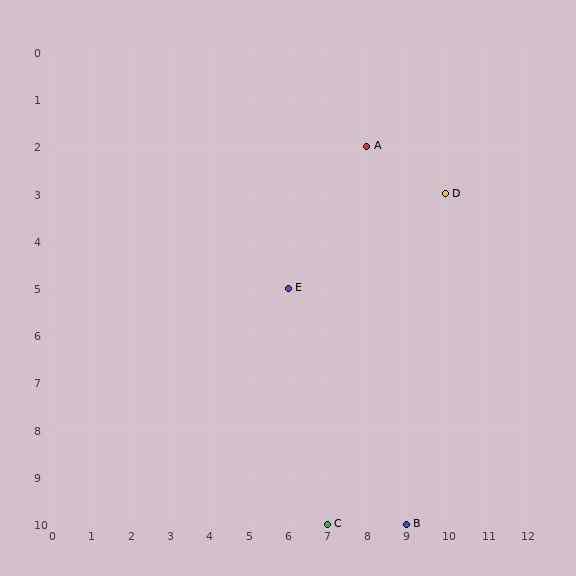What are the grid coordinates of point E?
Point E is at grid coordinates (6, 5).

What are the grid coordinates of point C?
Point C is at grid coordinates (7, 10).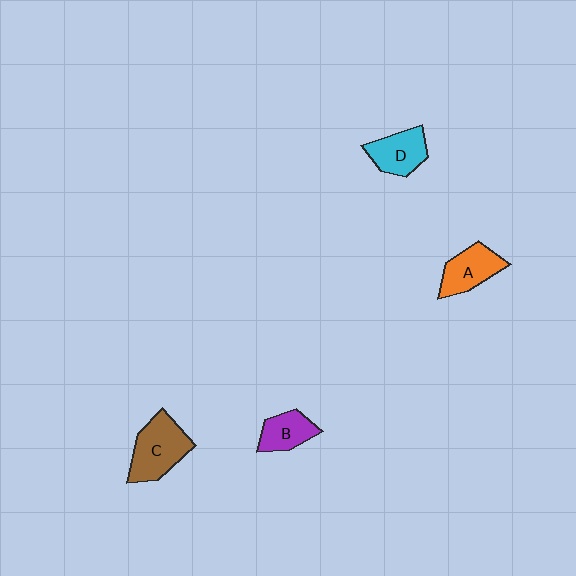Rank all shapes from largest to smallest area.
From largest to smallest: C (brown), A (orange), D (cyan), B (purple).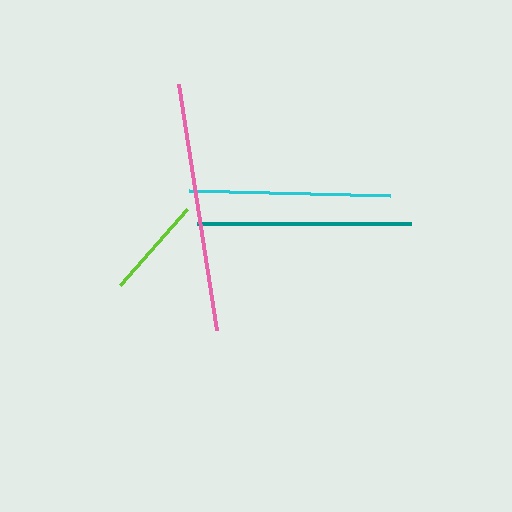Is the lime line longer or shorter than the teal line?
The teal line is longer than the lime line.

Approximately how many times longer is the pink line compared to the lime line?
The pink line is approximately 2.5 times the length of the lime line.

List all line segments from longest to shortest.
From longest to shortest: pink, teal, cyan, lime.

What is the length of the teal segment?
The teal segment is approximately 213 pixels long.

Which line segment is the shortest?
The lime line is the shortest at approximately 101 pixels.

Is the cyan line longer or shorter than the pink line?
The pink line is longer than the cyan line.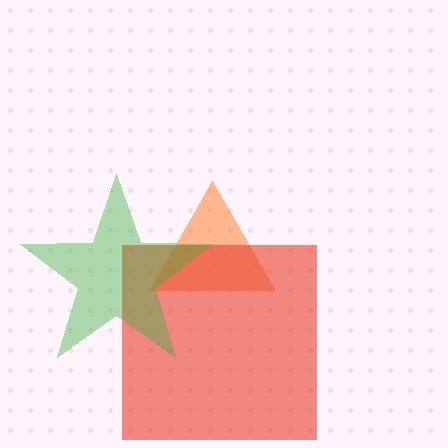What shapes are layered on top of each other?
The layered shapes are: an orange triangle, a red square, a green star.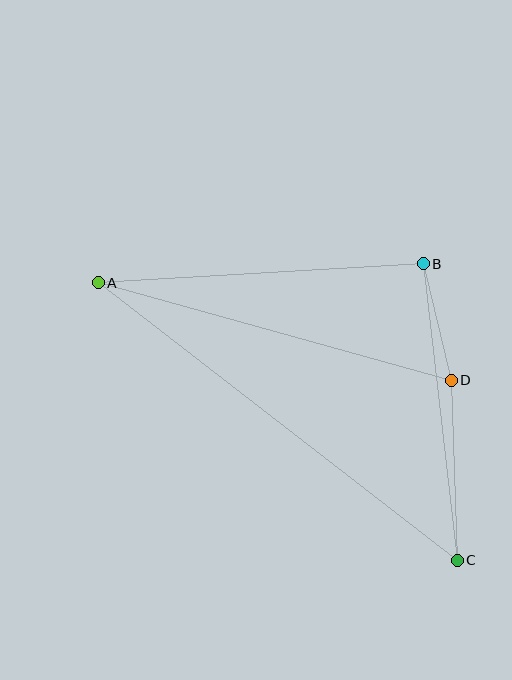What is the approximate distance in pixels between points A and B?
The distance between A and B is approximately 325 pixels.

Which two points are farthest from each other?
Points A and C are farthest from each other.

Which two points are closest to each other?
Points B and D are closest to each other.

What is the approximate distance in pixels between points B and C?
The distance between B and C is approximately 299 pixels.